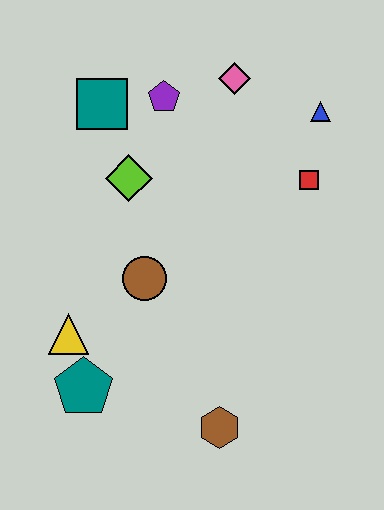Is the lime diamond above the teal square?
No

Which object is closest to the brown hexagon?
The teal pentagon is closest to the brown hexagon.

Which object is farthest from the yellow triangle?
The blue triangle is farthest from the yellow triangle.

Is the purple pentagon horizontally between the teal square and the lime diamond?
No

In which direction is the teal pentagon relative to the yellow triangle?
The teal pentagon is below the yellow triangle.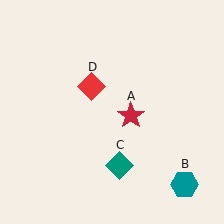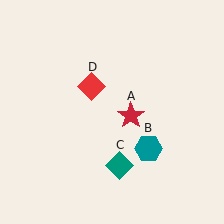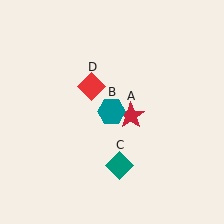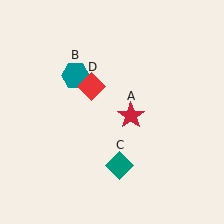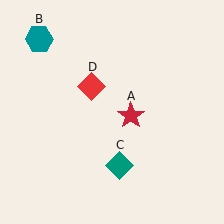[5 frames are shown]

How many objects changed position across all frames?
1 object changed position: teal hexagon (object B).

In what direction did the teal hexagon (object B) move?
The teal hexagon (object B) moved up and to the left.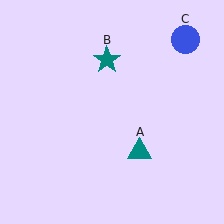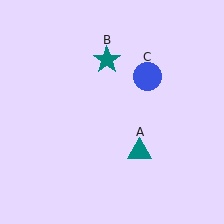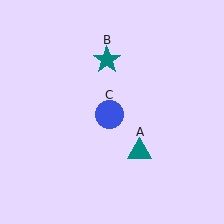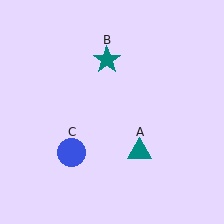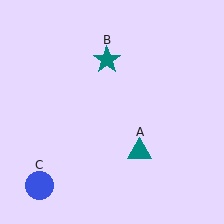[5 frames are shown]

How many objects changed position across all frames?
1 object changed position: blue circle (object C).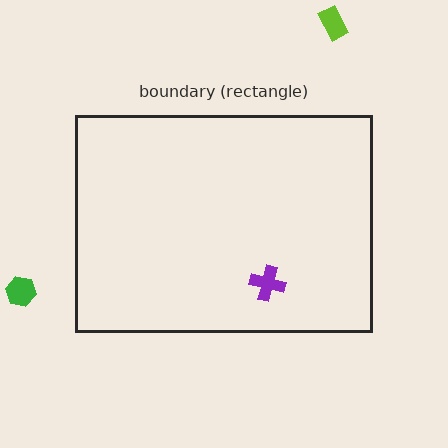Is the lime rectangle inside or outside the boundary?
Outside.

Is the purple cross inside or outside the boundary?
Inside.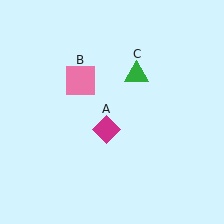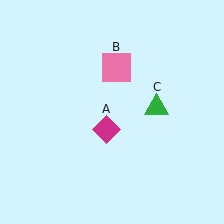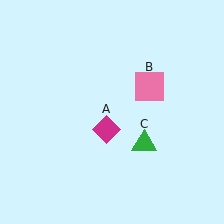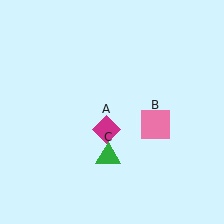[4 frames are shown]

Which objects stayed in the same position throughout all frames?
Magenta diamond (object A) remained stationary.